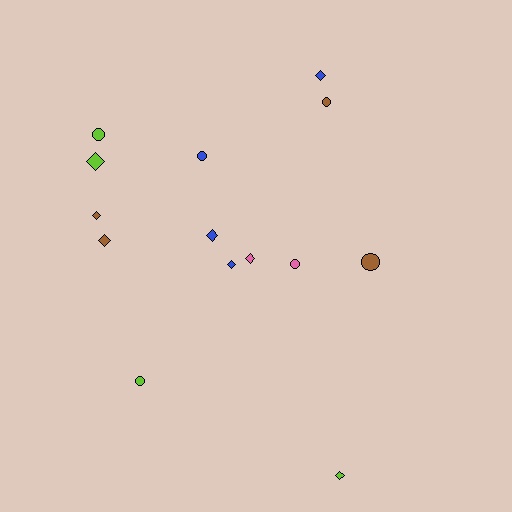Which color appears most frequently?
Lime, with 4 objects.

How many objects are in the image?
There are 14 objects.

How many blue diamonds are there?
There are 3 blue diamonds.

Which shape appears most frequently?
Diamond, with 8 objects.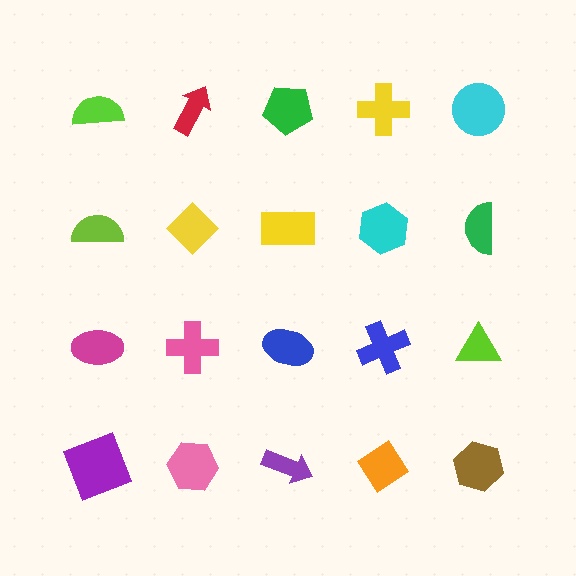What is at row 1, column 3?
A green pentagon.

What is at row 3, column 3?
A blue ellipse.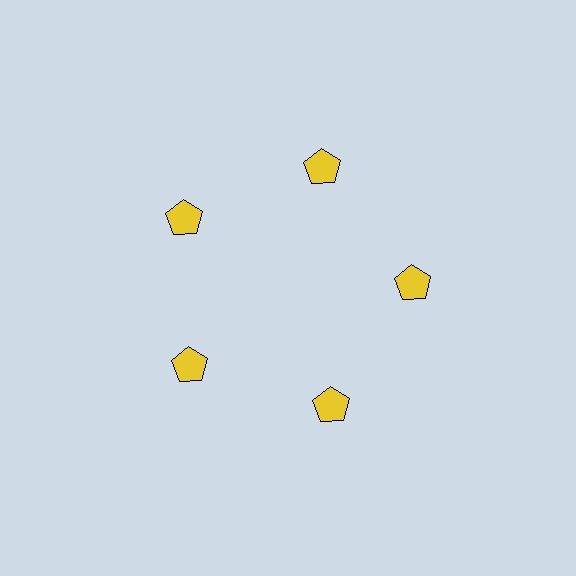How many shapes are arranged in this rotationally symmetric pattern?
There are 5 shapes, arranged in 5 groups of 1.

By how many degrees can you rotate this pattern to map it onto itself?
The pattern maps onto itself every 72 degrees of rotation.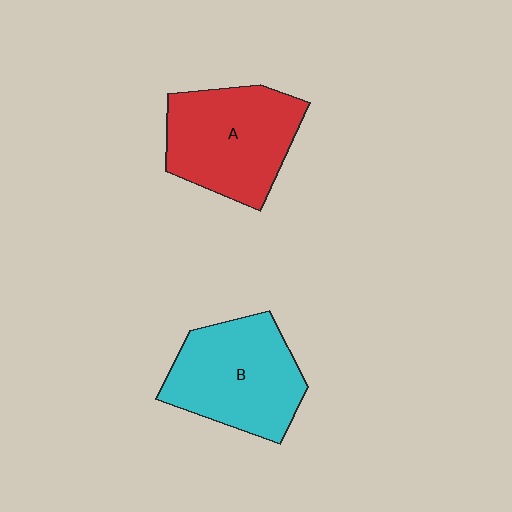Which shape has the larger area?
Shape A (red).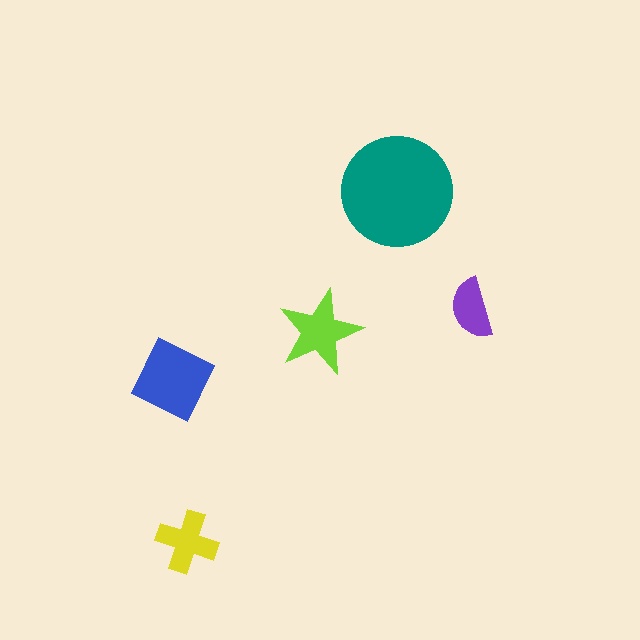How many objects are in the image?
There are 5 objects in the image.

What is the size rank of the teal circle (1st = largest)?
1st.